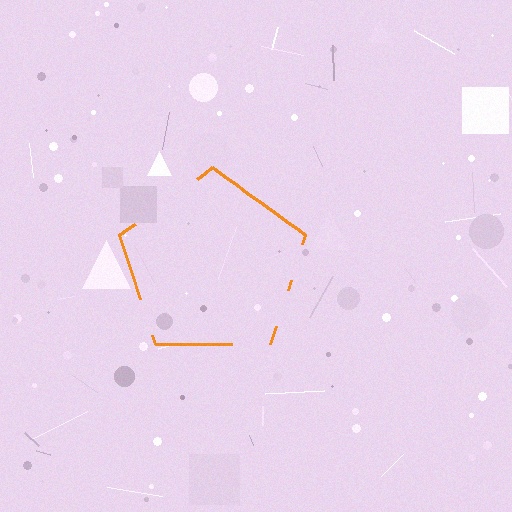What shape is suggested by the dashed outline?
The dashed outline suggests a pentagon.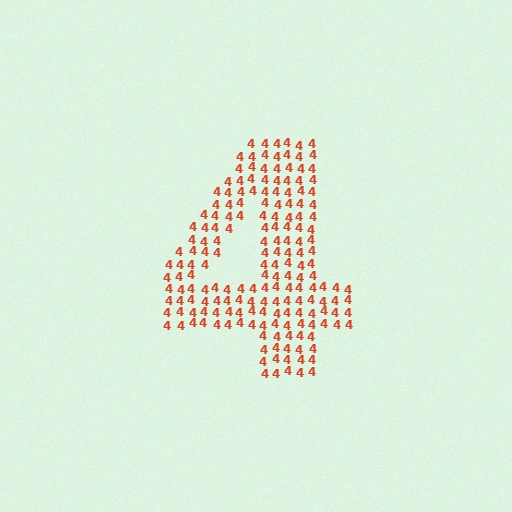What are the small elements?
The small elements are digit 4's.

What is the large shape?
The large shape is the digit 4.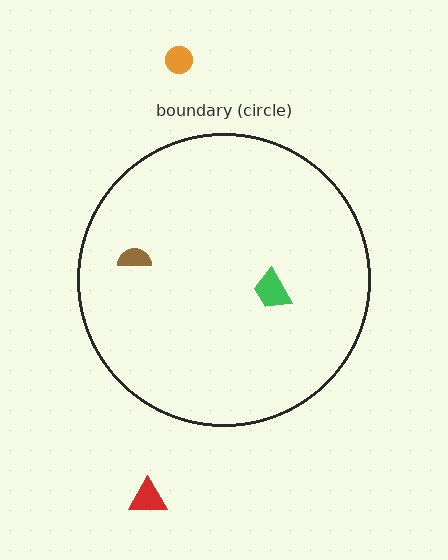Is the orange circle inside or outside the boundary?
Outside.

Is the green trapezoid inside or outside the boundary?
Inside.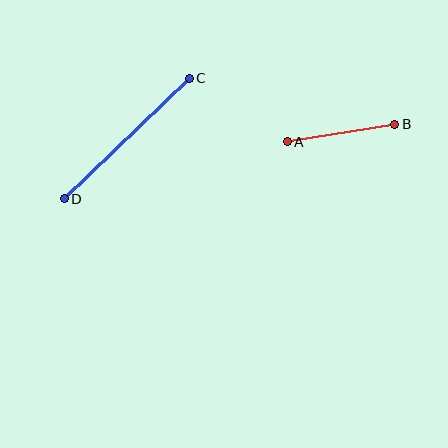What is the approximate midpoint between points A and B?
The midpoint is at approximately (341, 133) pixels.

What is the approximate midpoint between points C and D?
The midpoint is at approximately (127, 139) pixels.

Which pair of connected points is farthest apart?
Points C and D are farthest apart.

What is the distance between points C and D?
The distance is approximately 173 pixels.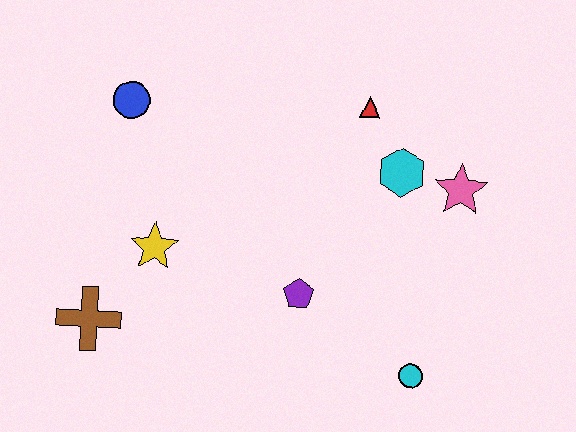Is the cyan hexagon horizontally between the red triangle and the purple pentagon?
No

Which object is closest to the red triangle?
The cyan hexagon is closest to the red triangle.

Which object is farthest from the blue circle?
The cyan circle is farthest from the blue circle.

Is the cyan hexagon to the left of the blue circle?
No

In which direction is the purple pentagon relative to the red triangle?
The purple pentagon is below the red triangle.